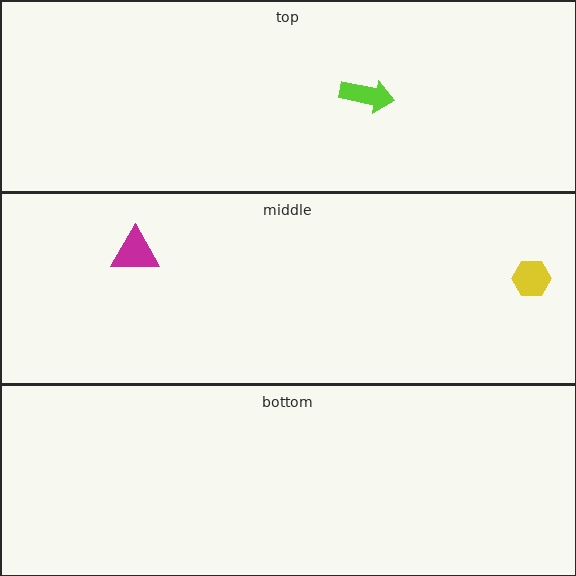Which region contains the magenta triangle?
The middle region.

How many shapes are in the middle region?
2.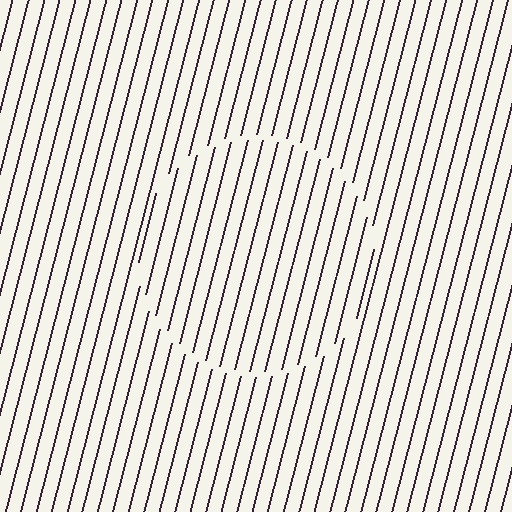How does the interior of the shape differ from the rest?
The interior of the shape contains the same grating, shifted by half a period — the contour is defined by the phase discontinuity where line-ends from the inner and outer gratings abut.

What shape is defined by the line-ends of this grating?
An illusory circle. The interior of the shape contains the same grating, shifted by half a period — the contour is defined by the phase discontinuity where line-ends from the inner and outer gratings abut.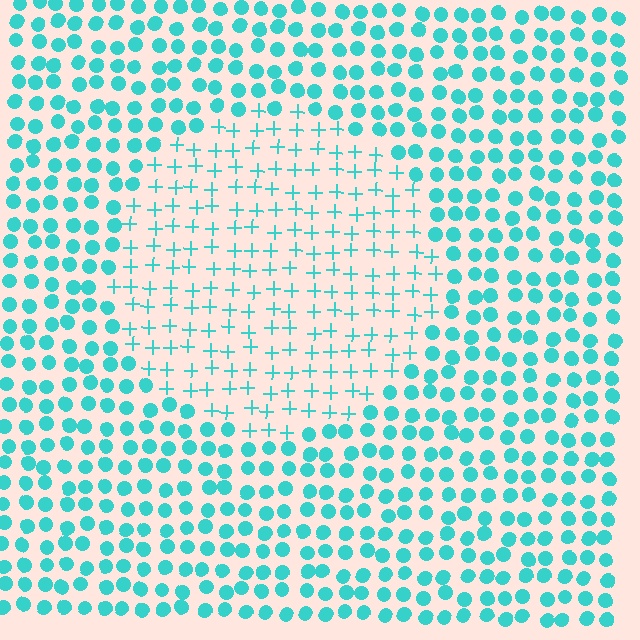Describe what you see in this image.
The image is filled with small cyan elements arranged in a uniform grid. A circle-shaped region contains plus signs, while the surrounding area contains circles. The boundary is defined purely by the change in element shape.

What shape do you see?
I see a circle.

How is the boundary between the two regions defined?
The boundary is defined by a change in element shape: plus signs inside vs. circles outside. All elements share the same color and spacing.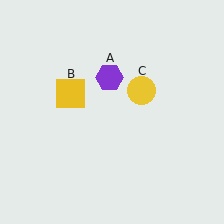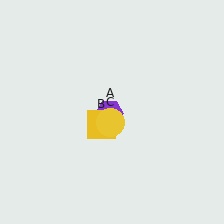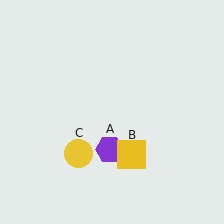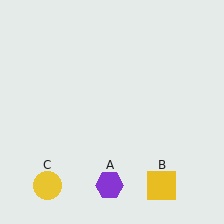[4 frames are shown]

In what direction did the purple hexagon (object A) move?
The purple hexagon (object A) moved down.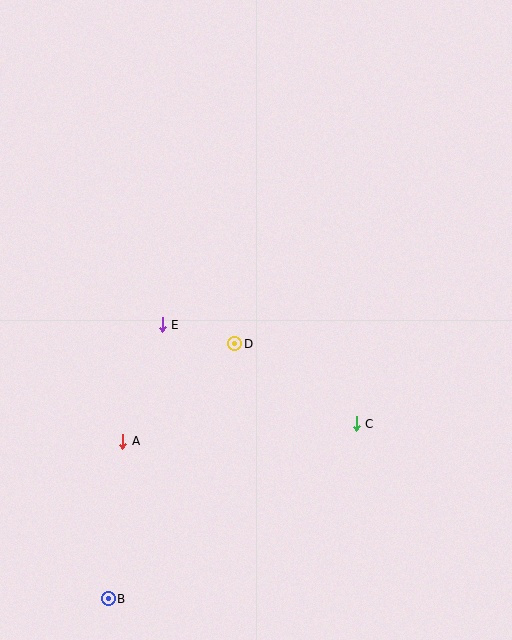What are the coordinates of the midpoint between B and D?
The midpoint between B and D is at (171, 471).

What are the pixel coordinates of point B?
Point B is at (108, 599).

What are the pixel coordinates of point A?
Point A is at (123, 441).